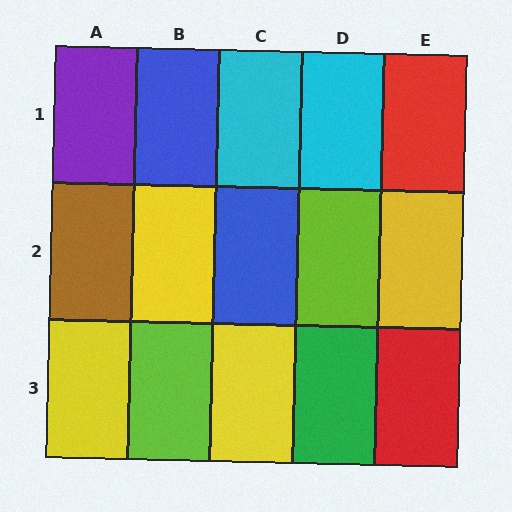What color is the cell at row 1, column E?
Red.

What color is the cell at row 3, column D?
Green.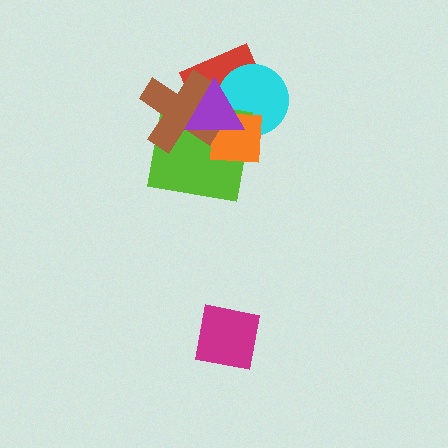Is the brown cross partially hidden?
Yes, it is partially covered by another shape.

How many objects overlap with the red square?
5 objects overlap with the red square.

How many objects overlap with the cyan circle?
3 objects overlap with the cyan circle.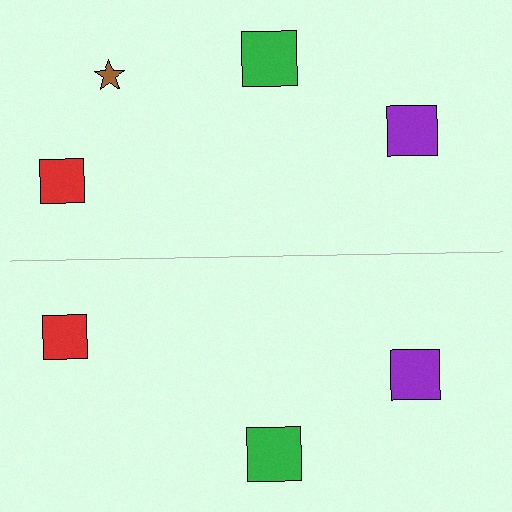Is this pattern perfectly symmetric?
No, the pattern is not perfectly symmetric. A brown star is missing from the bottom side.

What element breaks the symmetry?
A brown star is missing from the bottom side.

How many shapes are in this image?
There are 7 shapes in this image.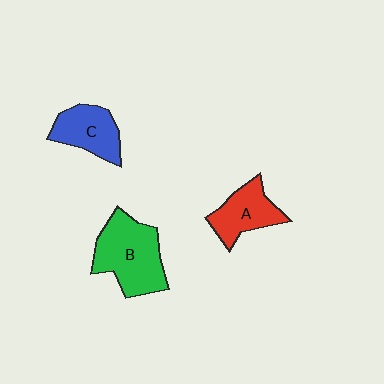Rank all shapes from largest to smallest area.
From largest to smallest: B (green), A (red), C (blue).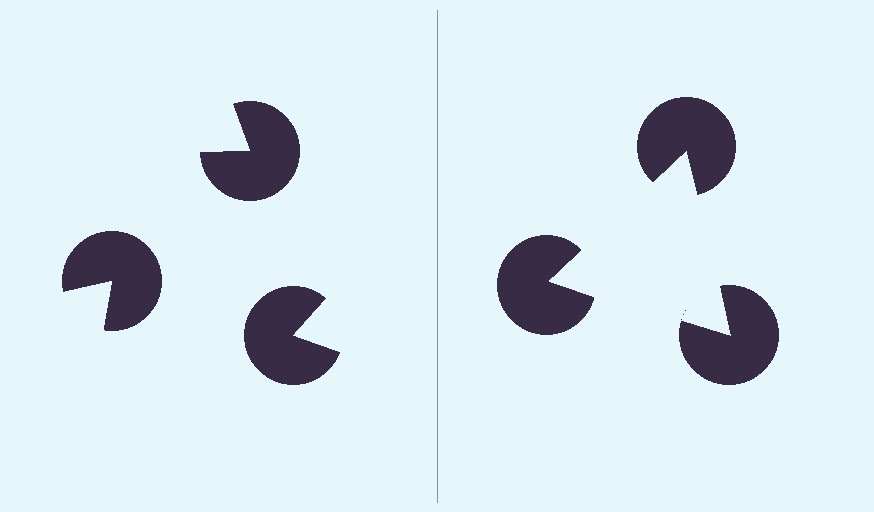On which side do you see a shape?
An illusory triangle appears on the right side. On the left side the wedge cuts are rotated, so no coherent shape forms.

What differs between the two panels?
The pac-man discs are positioned identically on both sides; only the wedge orientations differ. On the right they align to a triangle; on the left they are misaligned.